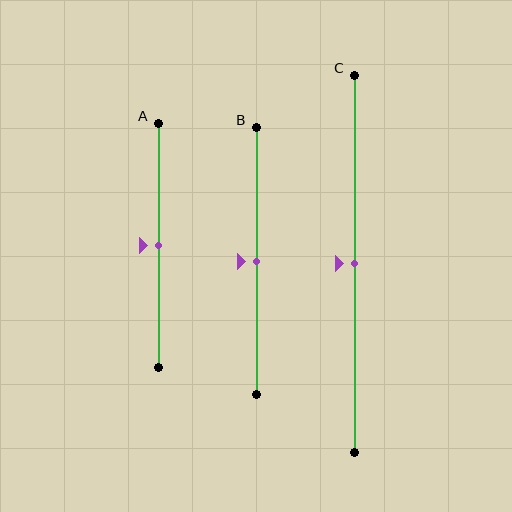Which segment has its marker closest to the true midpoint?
Segment A has its marker closest to the true midpoint.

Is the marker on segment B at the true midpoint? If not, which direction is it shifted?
Yes, the marker on segment B is at the true midpoint.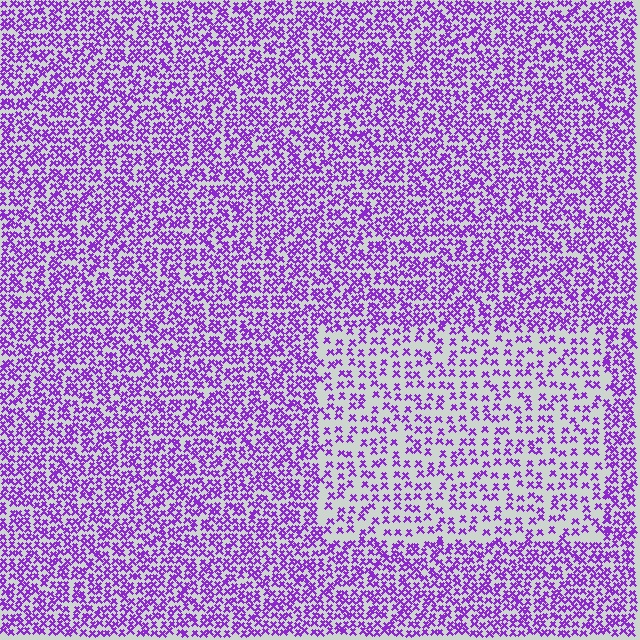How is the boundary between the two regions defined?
The boundary is defined by a change in element density (approximately 2.0x ratio). All elements are the same color, size, and shape.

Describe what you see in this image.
The image contains small purple elements arranged at two different densities. A rectangle-shaped region is visible where the elements are less densely packed than the surrounding area.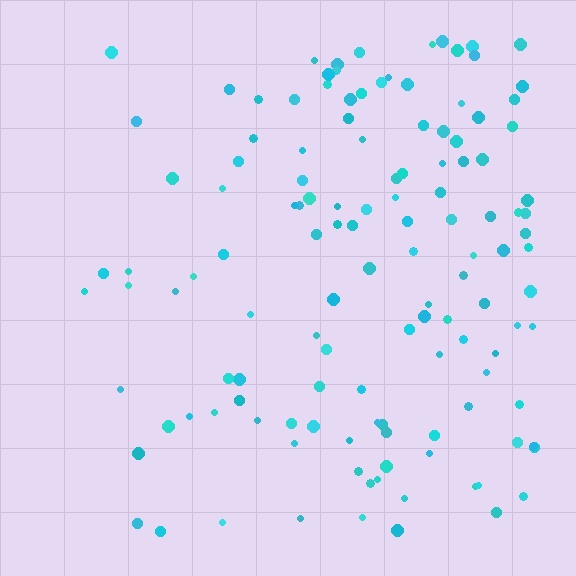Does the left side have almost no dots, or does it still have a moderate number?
Still a moderate number, just noticeably fewer than the right.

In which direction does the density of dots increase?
From left to right, with the right side densest.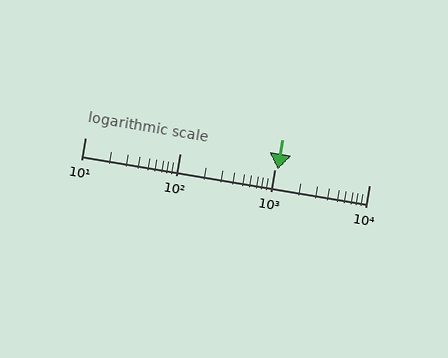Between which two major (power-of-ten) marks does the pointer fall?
The pointer is between 1000 and 10000.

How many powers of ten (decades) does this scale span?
The scale spans 3 decades, from 10 to 10000.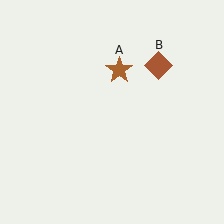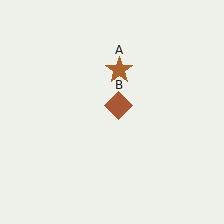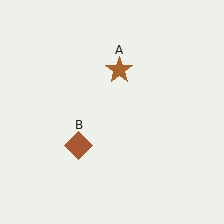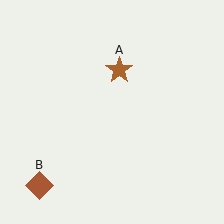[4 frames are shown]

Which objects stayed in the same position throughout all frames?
Brown star (object A) remained stationary.